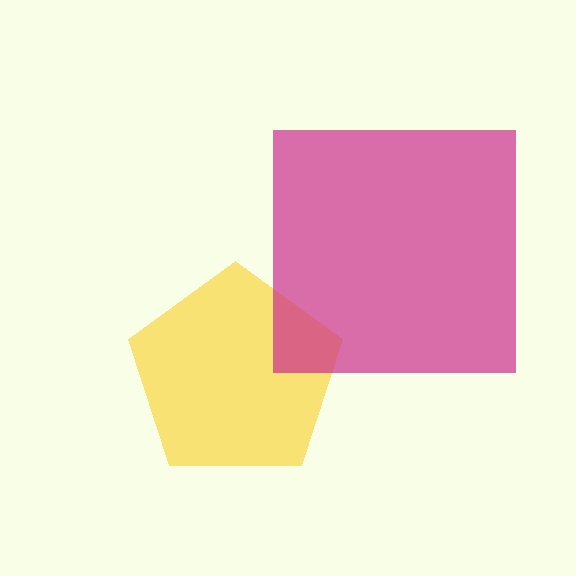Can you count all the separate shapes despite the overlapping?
Yes, there are 2 separate shapes.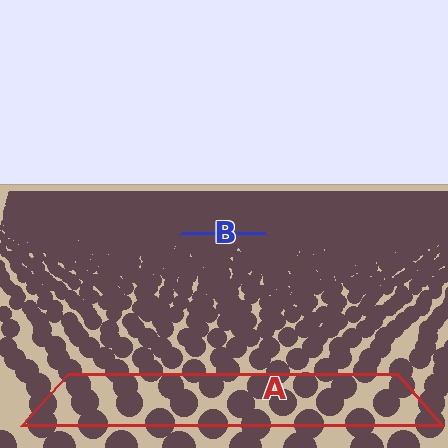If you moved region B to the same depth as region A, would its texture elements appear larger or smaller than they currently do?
They would appear larger. At a closer depth, the same texture elements are projected at a bigger on-screen size.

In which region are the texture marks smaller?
The texture marks are smaller in region B, because it is farther away.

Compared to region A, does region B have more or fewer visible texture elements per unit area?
Region B has more texture elements per unit area — they are packed more densely because it is farther away.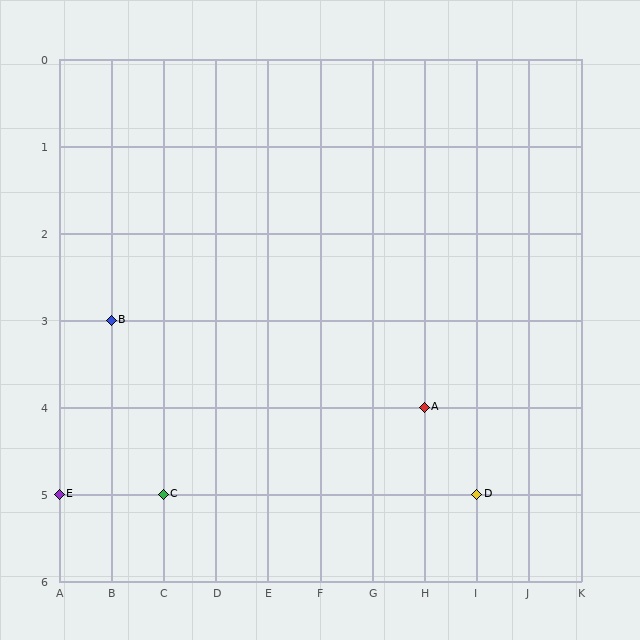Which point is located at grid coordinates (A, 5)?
Point E is at (A, 5).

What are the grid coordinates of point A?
Point A is at grid coordinates (H, 4).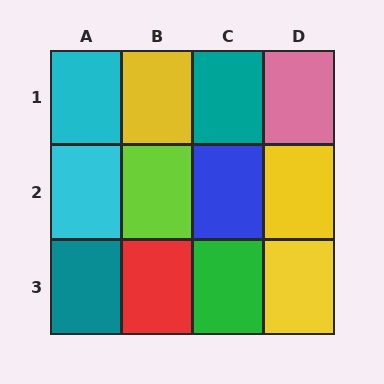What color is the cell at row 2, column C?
Blue.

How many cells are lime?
1 cell is lime.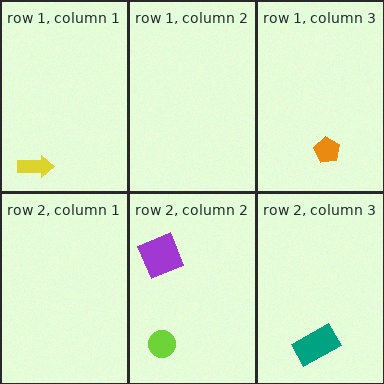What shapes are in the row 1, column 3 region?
The orange pentagon.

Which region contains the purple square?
The row 2, column 2 region.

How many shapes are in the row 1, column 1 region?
1.